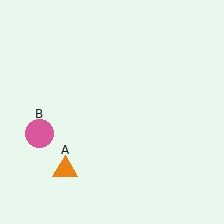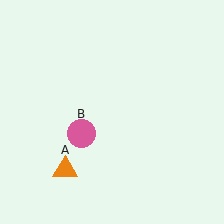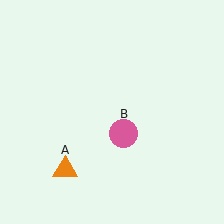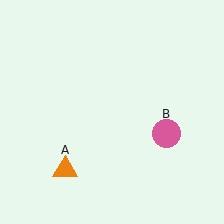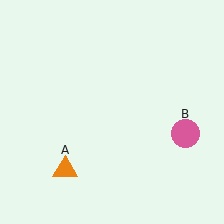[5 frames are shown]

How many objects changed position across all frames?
1 object changed position: pink circle (object B).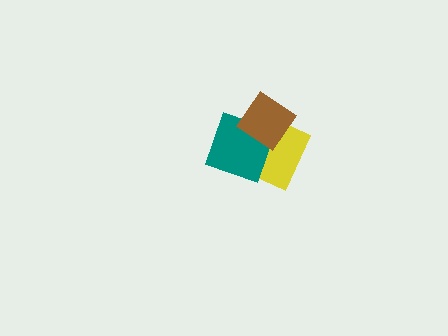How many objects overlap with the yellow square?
2 objects overlap with the yellow square.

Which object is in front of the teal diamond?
The brown diamond is in front of the teal diamond.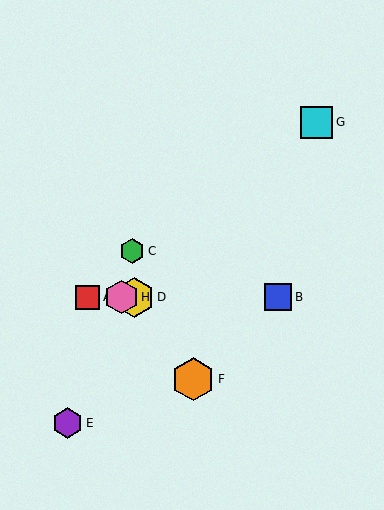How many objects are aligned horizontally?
4 objects (A, B, D, H) are aligned horizontally.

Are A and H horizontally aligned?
Yes, both are at y≈297.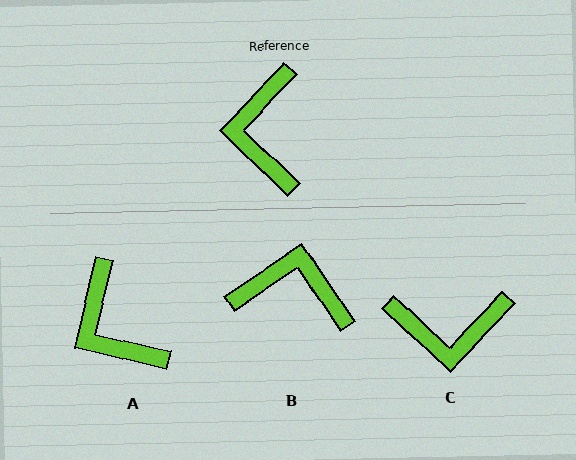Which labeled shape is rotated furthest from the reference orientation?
B, about 102 degrees away.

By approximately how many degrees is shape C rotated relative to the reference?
Approximately 91 degrees counter-clockwise.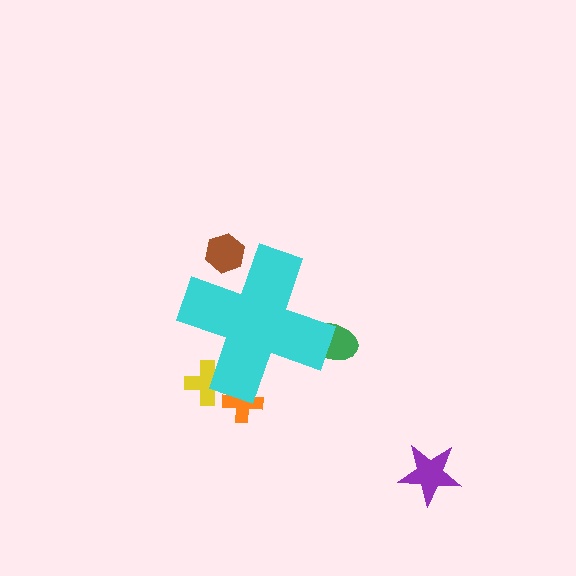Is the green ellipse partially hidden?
Yes, the green ellipse is partially hidden behind the cyan cross.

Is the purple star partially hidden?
No, the purple star is fully visible.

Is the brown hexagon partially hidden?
Yes, the brown hexagon is partially hidden behind the cyan cross.